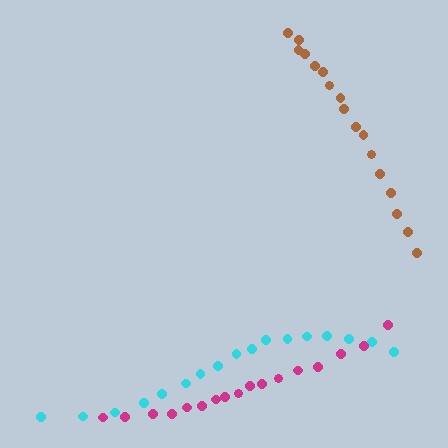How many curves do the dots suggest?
There are 3 distinct paths.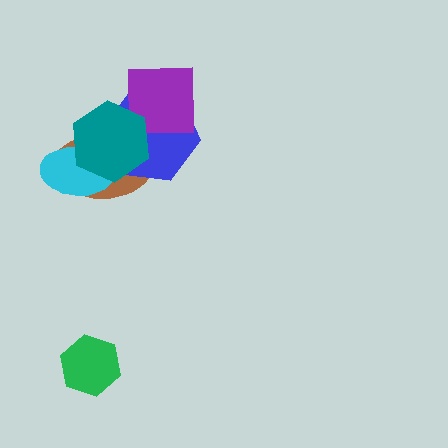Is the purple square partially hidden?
Yes, it is partially covered by another shape.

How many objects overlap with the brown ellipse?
3 objects overlap with the brown ellipse.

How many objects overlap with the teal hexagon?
4 objects overlap with the teal hexagon.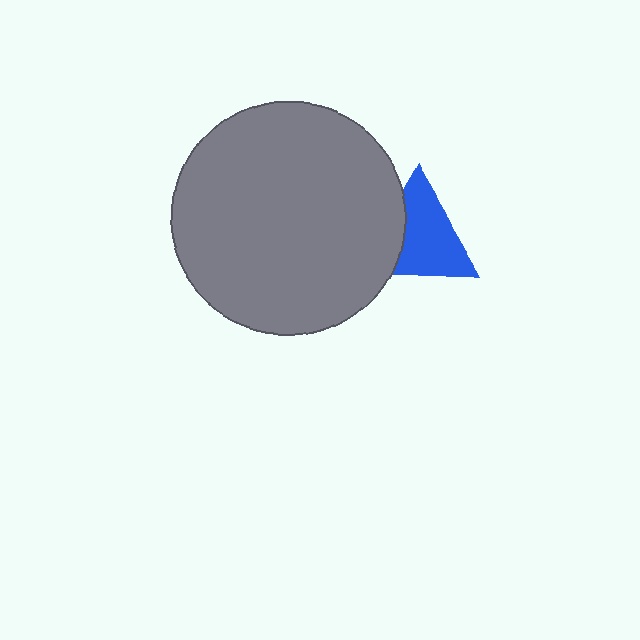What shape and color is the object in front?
The object in front is a gray circle.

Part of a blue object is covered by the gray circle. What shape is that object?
It is a triangle.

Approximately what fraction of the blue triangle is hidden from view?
Roughly 31% of the blue triangle is hidden behind the gray circle.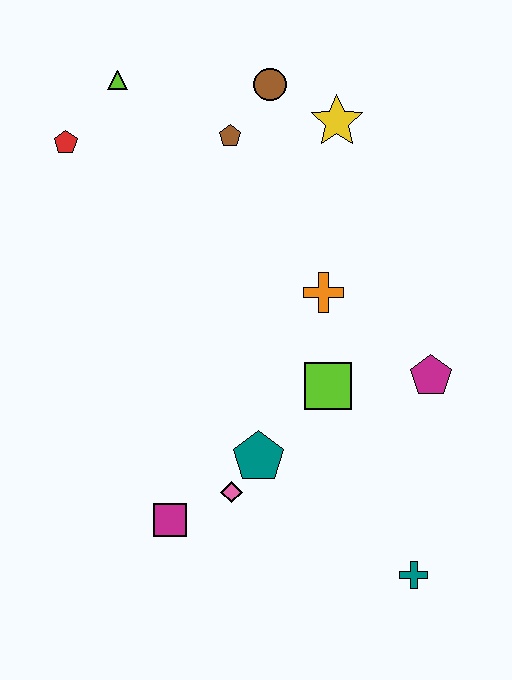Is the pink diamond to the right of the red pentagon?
Yes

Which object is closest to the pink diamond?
The teal pentagon is closest to the pink diamond.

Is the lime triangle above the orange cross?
Yes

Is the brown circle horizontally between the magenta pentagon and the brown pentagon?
Yes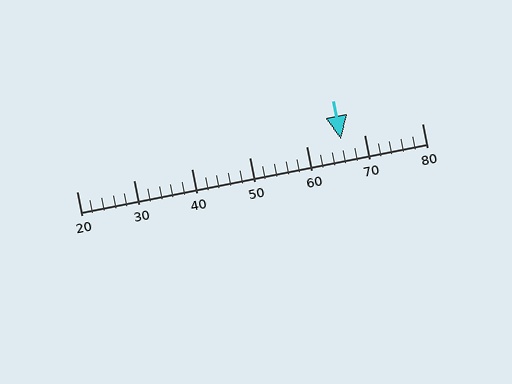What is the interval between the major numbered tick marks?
The major tick marks are spaced 10 units apart.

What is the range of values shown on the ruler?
The ruler shows values from 20 to 80.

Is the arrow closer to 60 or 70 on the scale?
The arrow is closer to 70.